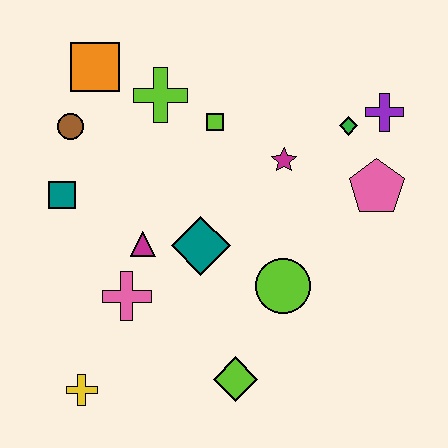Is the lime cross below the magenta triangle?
No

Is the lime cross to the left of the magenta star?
Yes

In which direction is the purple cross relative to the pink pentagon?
The purple cross is above the pink pentagon.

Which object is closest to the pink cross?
The magenta triangle is closest to the pink cross.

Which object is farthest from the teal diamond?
The purple cross is farthest from the teal diamond.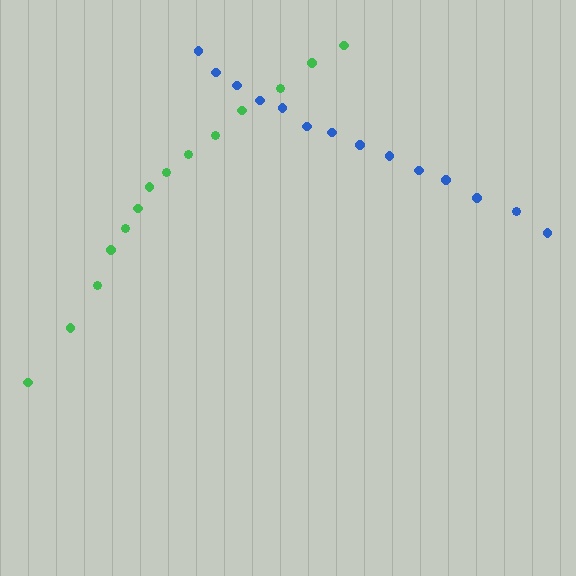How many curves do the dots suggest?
There are 2 distinct paths.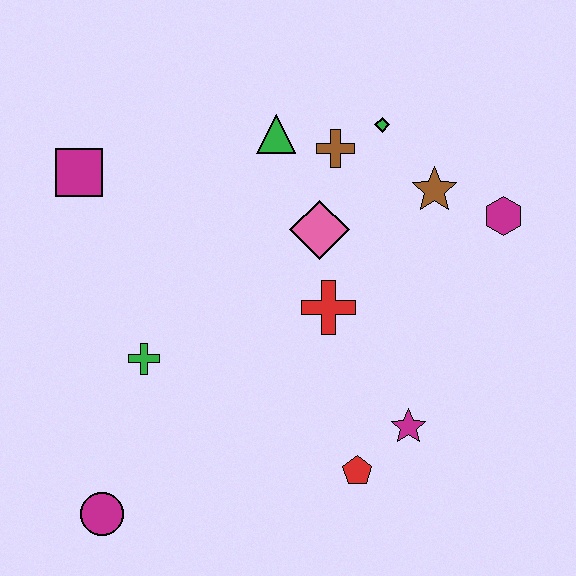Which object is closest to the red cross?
The pink diamond is closest to the red cross.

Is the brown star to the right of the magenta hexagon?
No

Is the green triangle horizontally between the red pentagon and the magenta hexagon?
No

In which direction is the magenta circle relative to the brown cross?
The magenta circle is below the brown cross.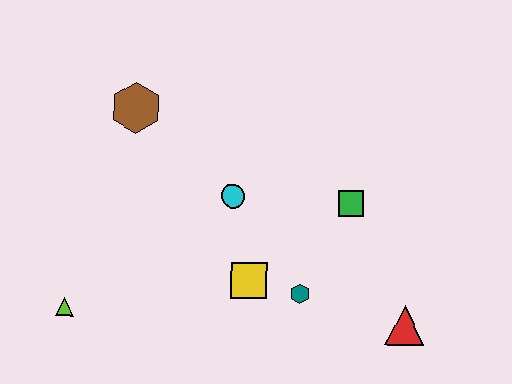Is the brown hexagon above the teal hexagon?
Yes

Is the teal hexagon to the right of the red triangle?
No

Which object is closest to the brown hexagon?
The cyan circle is closest to the brown hexagon.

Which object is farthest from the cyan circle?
The red triangle is farthest from the cyan circle.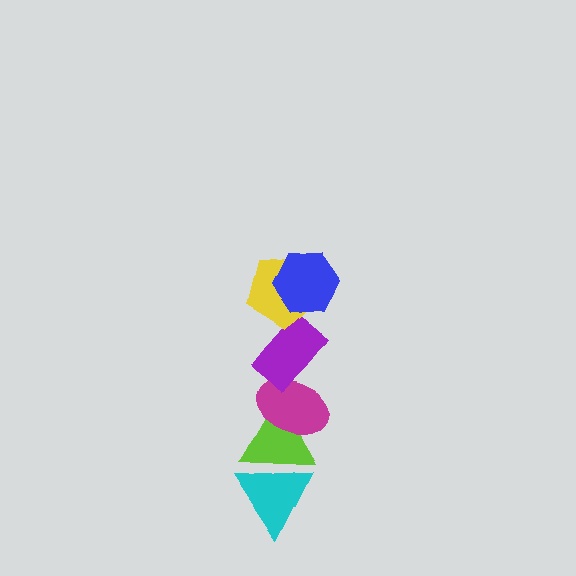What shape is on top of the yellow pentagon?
The blue hexagon is on top of the yellow pentagon.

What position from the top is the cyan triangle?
The cyan triangle is 6th from the top.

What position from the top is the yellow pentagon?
The yellow pentagon is 2nd from the top.